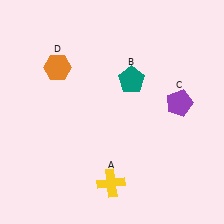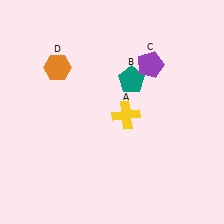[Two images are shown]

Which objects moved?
The objects that moved are: the yellow cross (A), the purple pentagon (C).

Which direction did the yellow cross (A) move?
The yellow cross (A) moved up.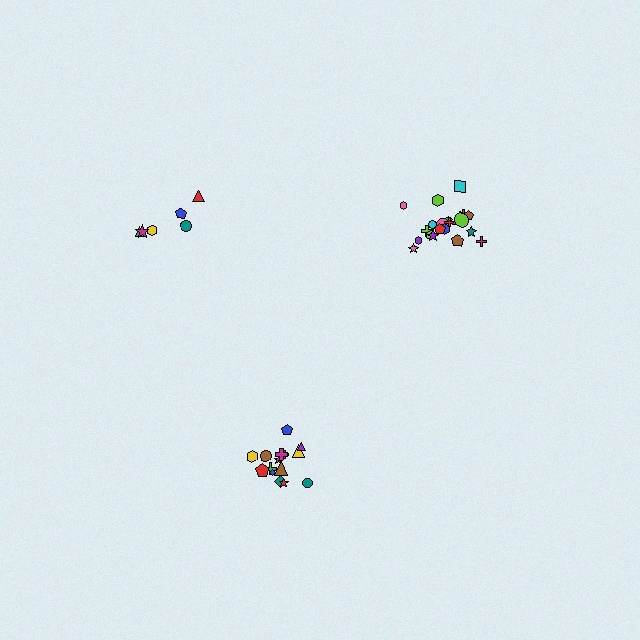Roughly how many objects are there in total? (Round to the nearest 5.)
Roughly 45 objects in total.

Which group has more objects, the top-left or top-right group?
The top-right group.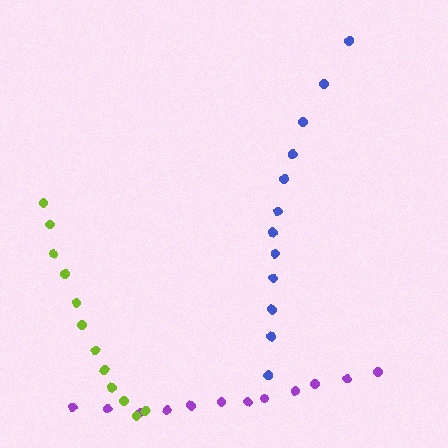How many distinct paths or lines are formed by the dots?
There are 3 distinct paths.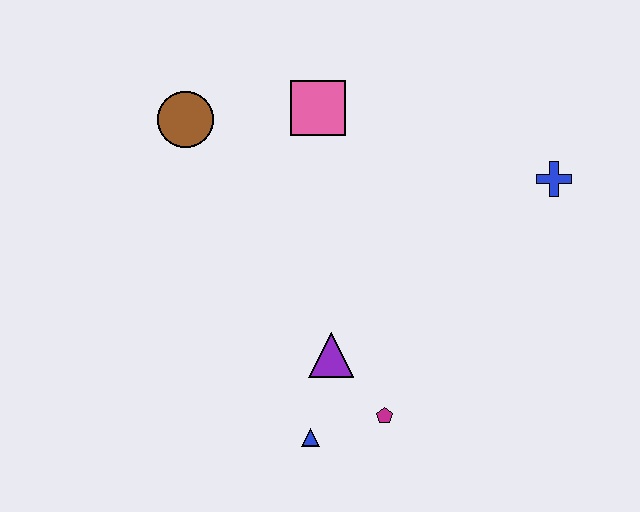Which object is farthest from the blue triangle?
The blue cross is farthest from the blue triangle.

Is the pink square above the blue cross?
Yes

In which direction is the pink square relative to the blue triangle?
The pink square is above the blue triangle.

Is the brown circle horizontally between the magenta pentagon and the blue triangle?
No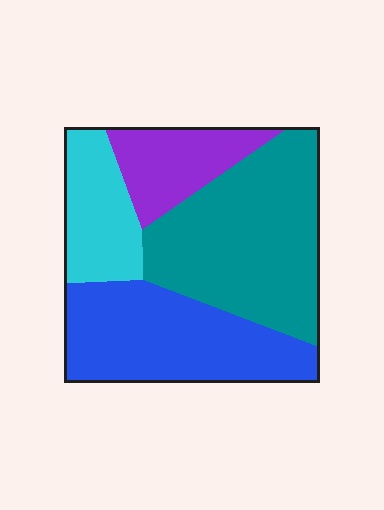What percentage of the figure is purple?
Purple takes up less than a quarter of the figure.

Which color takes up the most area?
Teal, at roughly 40%.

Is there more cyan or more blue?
Blue.